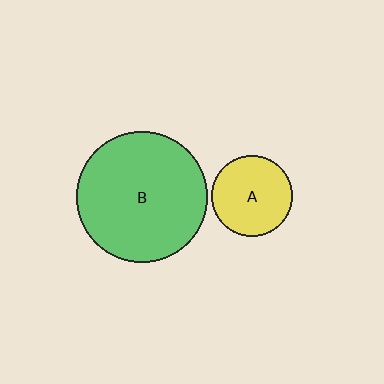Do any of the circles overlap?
No, none of the circles overlap.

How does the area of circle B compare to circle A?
Approximately 2.6 times.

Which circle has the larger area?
Circle B (green).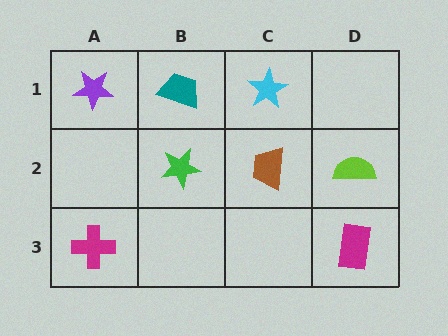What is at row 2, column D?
A lime semicircle.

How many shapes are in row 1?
3 shapes.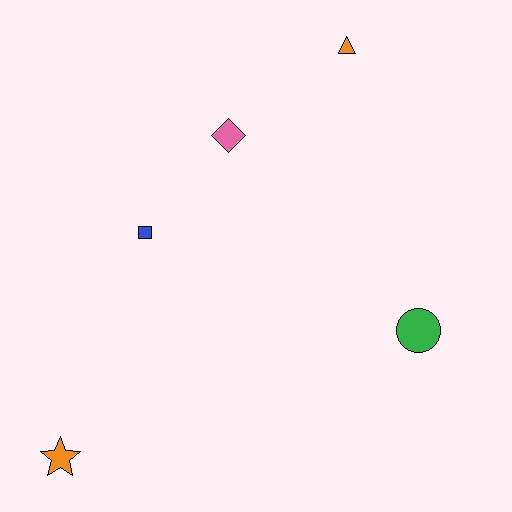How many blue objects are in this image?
There is 1 blue object.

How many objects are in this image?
There are 5 objects.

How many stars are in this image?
There is 1 star.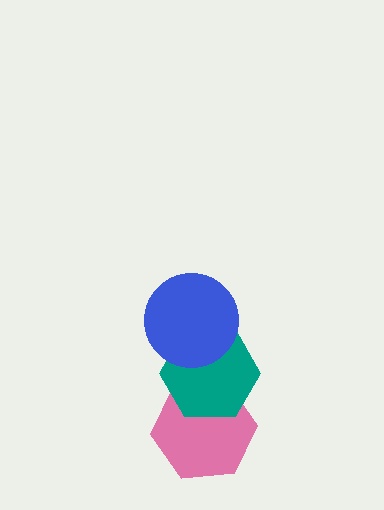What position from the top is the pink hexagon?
The pink hexagon is 3rd from the top.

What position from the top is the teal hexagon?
The teal hexagon is 2nd from the top.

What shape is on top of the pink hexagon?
The teal hexagon is on top of the pink hexagon.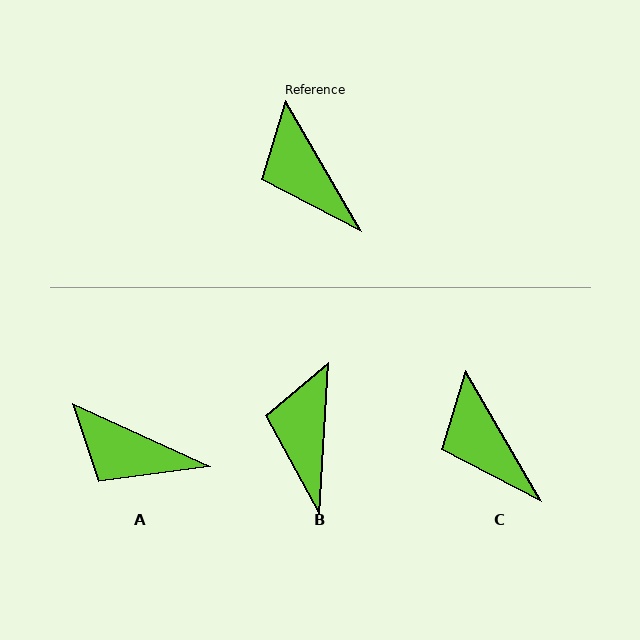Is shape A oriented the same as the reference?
No, it is off by about 36 degrees.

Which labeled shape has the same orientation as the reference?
C.